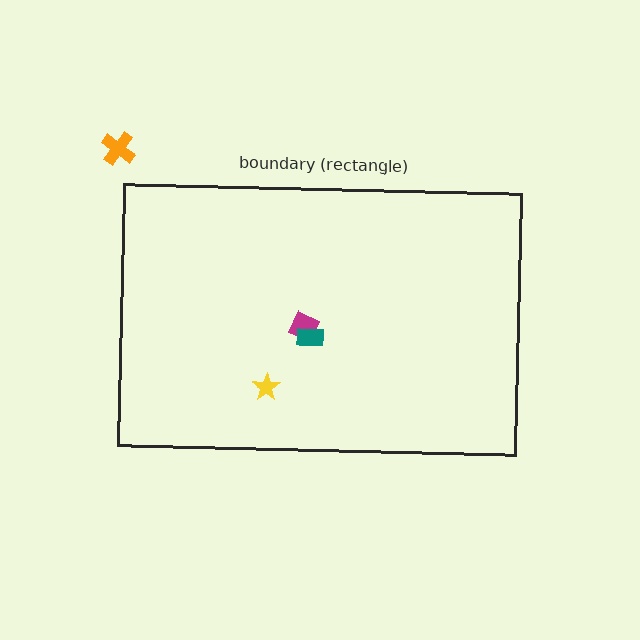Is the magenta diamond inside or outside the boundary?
Inside.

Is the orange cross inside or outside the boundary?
Outside.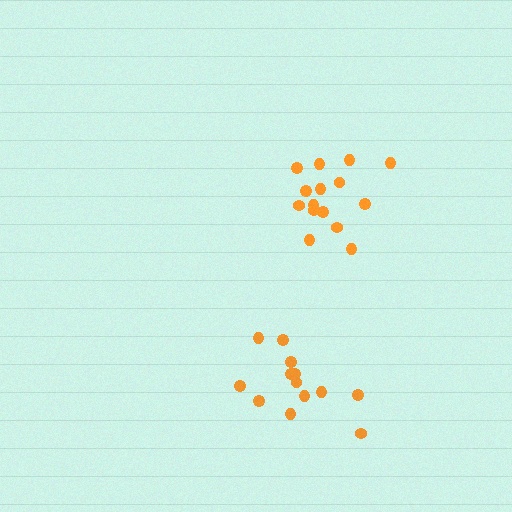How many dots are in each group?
Group 1: 15 dots, Group 2: 13 dots (28 total).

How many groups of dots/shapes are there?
There are 2 groups.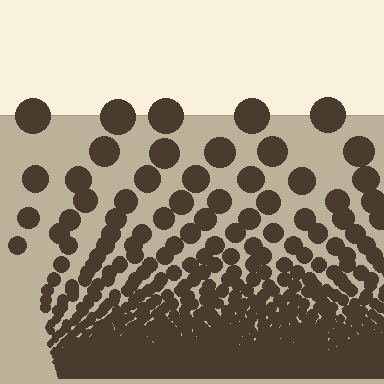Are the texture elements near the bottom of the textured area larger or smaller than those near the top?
Smaller. The gradient is inverted — elements near the bottom are smaller and denser.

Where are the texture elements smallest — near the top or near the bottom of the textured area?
Near the bottom.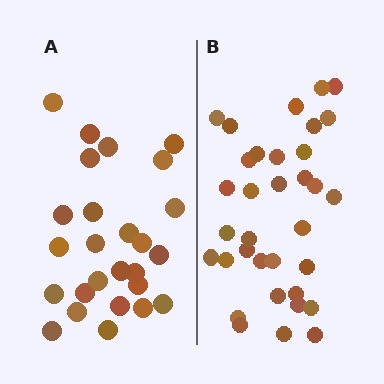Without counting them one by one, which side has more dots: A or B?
Region B (the right region) has more dots.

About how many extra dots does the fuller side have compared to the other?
Region B has roughly 8 or so more dots than region A.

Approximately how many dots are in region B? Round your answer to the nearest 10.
About 30 dots. (The exact count is 34, which rounds to 30.)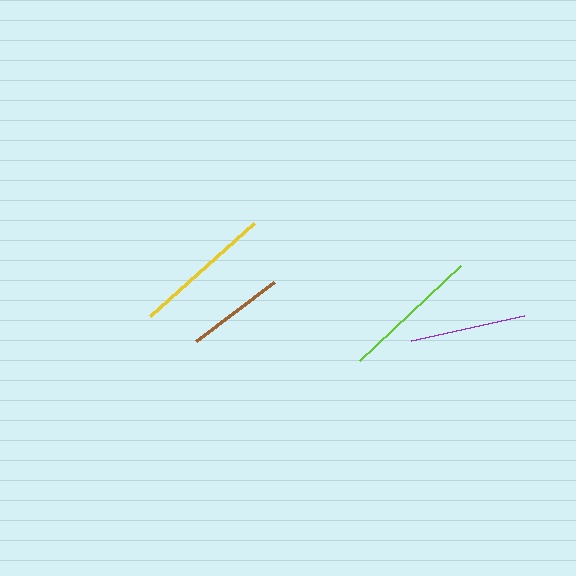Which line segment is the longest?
The yellow line is the longest at approximately 140 pixels.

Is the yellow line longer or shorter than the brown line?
The yellow line is longer than the brown line.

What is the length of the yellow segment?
The yellow segment is approximately 140 pixels long.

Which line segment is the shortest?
The brown line is the shortest at approximately 98 pixels.